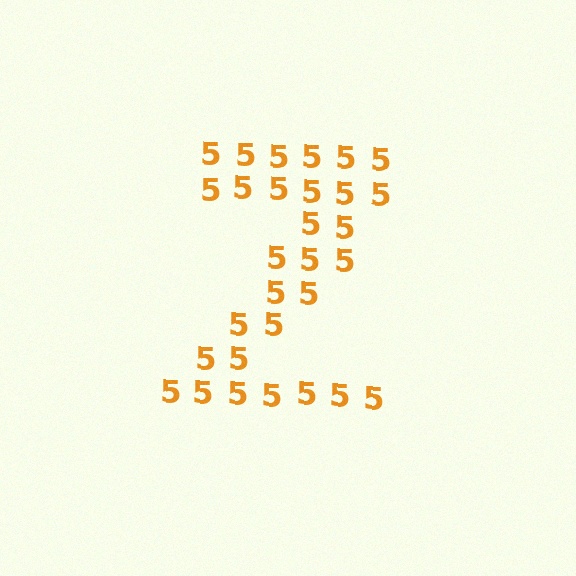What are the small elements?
The small elements are digit 5's.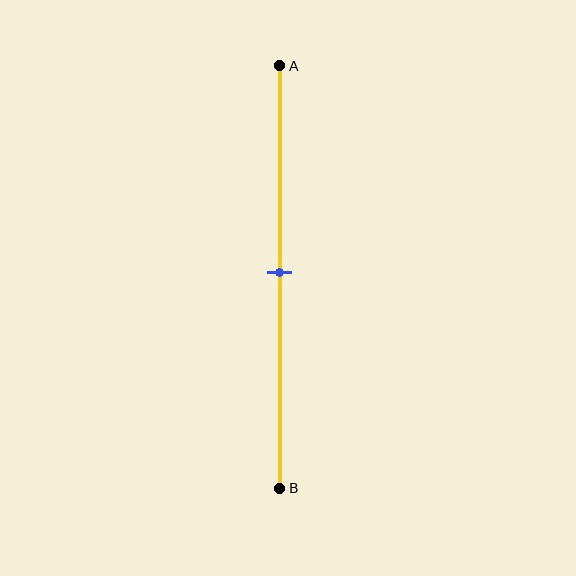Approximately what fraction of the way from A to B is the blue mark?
The blue mark is approximately 50% of the way from A to B.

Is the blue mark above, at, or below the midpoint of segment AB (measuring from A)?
The blue mark is approximately at the midpoint of segment AB.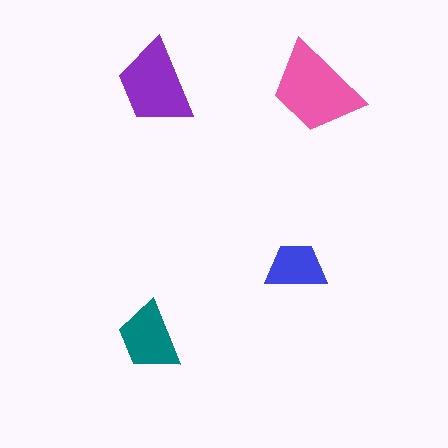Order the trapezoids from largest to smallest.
the pink one, the purple one, the teal one, the blue one.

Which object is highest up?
The purple trapezoid is topmost.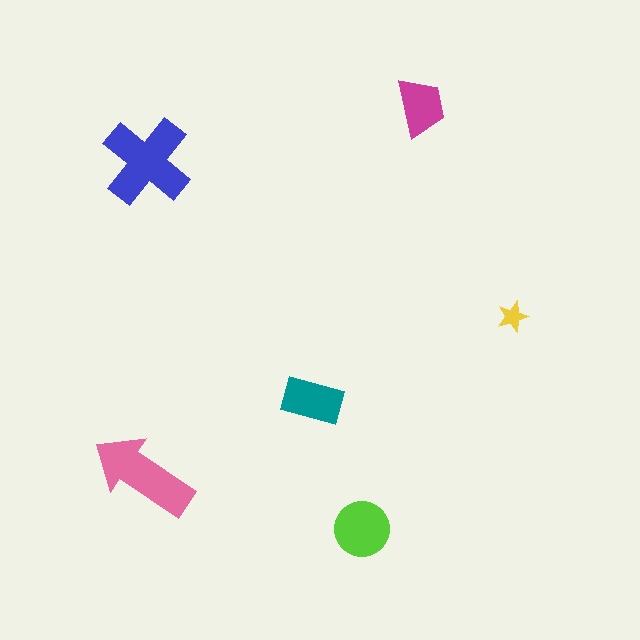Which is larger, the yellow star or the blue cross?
The blue cross.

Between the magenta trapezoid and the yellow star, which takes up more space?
The magenta trapezoid.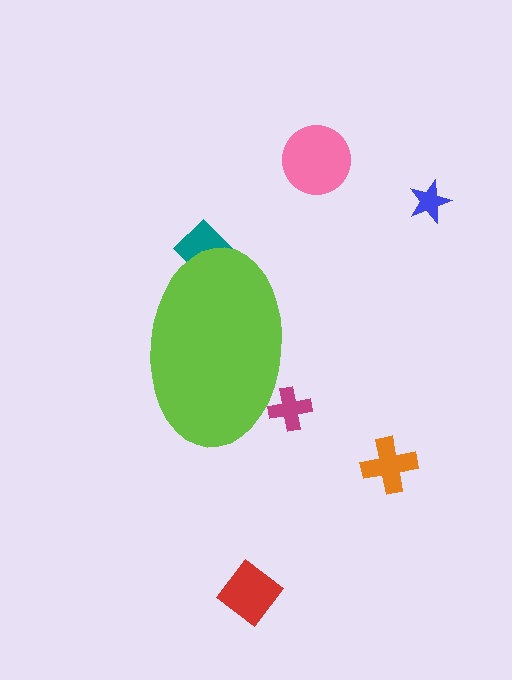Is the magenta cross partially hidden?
Yes, the magenta cross is partially hidden behind the lime ellipse.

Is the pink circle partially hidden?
No, the pink circle is fully visible.